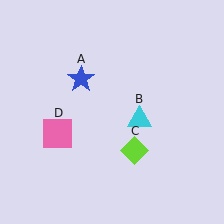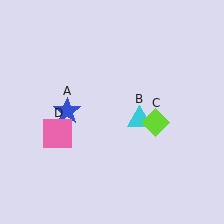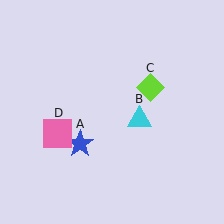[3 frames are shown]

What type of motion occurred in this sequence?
The blue star (object A), lime diamond (object C) rotated counterclockwise around the center of the scene.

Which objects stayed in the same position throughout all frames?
Cyan triangle (object B) and pink square (object D) remained stationary.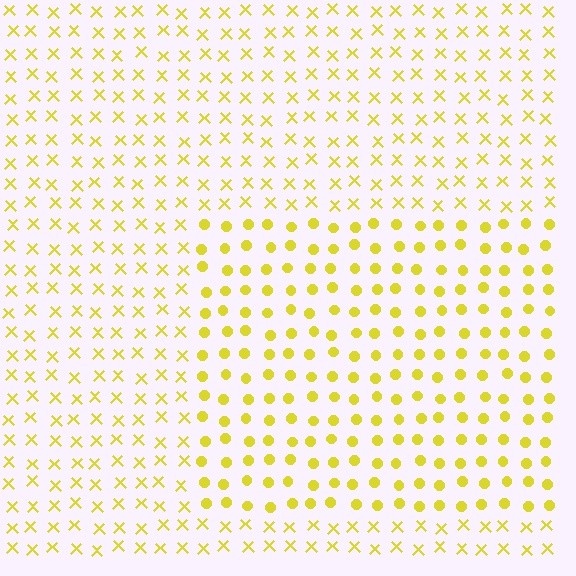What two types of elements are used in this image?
The image uses circles inside the rectangle region and X marks outside it.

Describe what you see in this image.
The image is filled with small yellow elements arranged in a uniform grid. A rectangle-shaped region contains circles, while the surrounding area contains X marks. The boundary is defined purely by the change in element shape.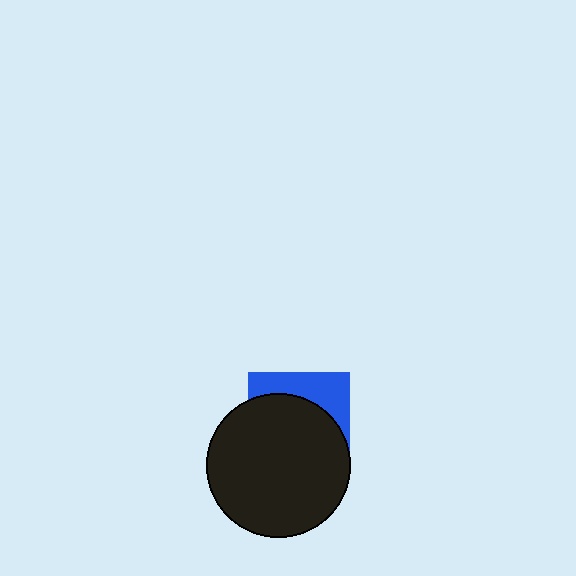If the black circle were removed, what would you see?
You would see the complete blue square.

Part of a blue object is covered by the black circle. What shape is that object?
It is a square.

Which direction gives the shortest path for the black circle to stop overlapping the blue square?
Moving down gives the shortest separation.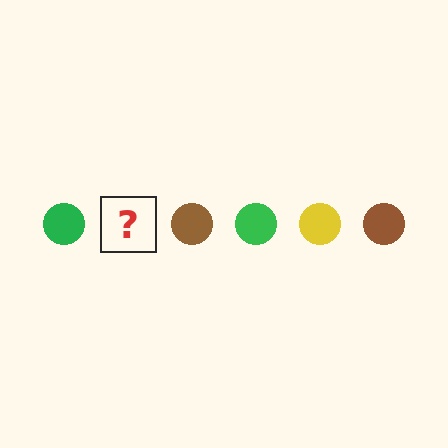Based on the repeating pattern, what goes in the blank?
The blank should be a yellow circle.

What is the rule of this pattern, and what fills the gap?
The rule is that the pattern cycles through green, yellow, brown circles. The gap should be filled with a yellow circle.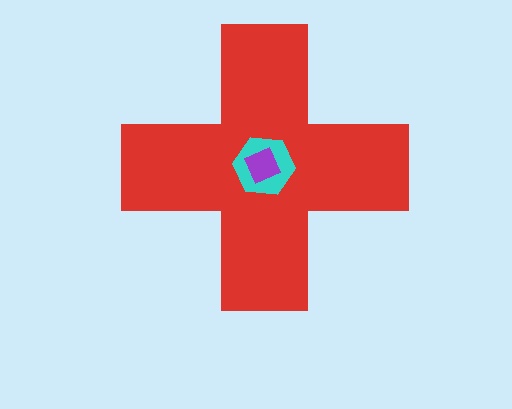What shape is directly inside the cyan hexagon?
The purple square.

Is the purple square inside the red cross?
Yes.